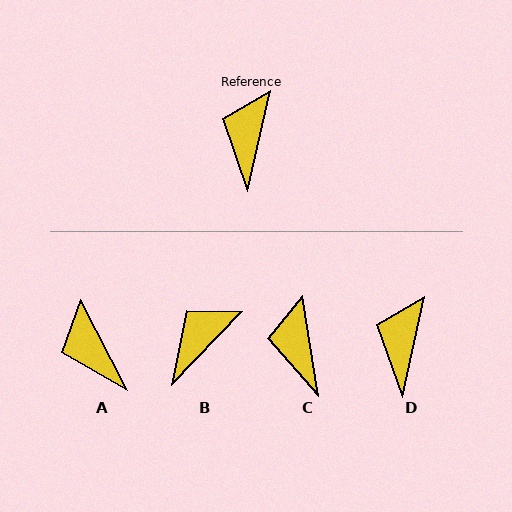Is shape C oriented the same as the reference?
No, it is off by about 21 degrees.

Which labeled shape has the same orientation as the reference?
D.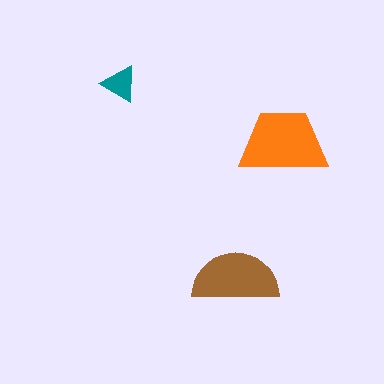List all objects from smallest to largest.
The teal triangle, the brown semicircle, the orange trapezoid.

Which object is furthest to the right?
The orange trapezoid is rightmost.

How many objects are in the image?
There are 3 objects in the image.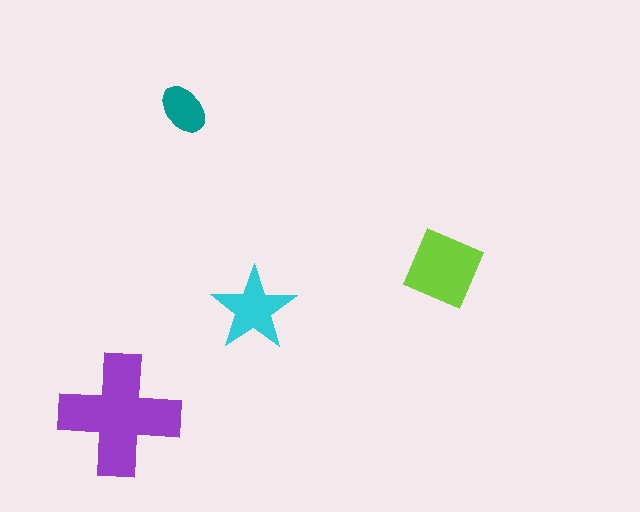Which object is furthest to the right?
The lime diamond is rightmost.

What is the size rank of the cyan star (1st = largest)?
3rd.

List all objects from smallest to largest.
The teal ellipse, the cyan star, the lime diamond, the purple cross.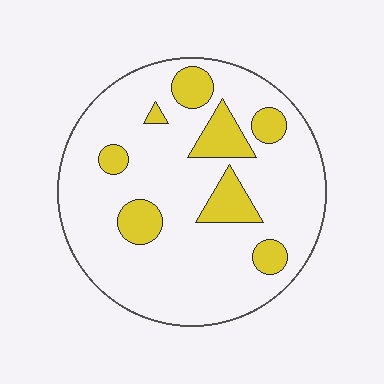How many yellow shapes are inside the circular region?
8.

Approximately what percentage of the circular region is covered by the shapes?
Approximately 20%.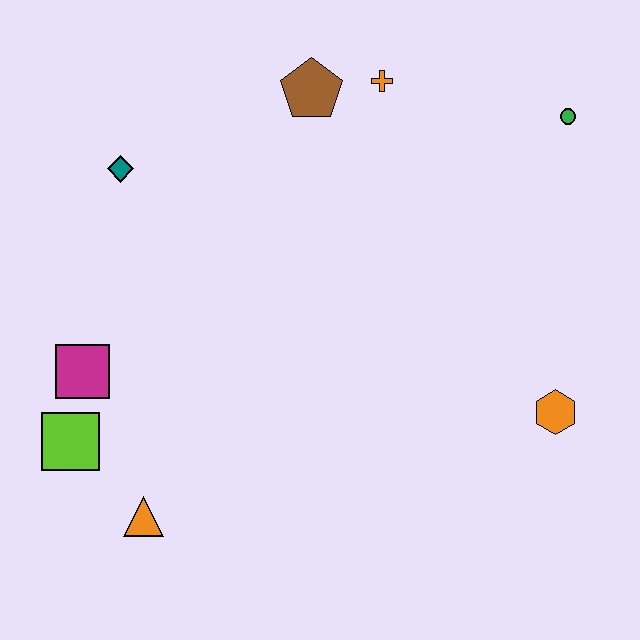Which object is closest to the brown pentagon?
The orange cross is closest to the brown pentagon.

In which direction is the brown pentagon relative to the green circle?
The brown pentagon is to the left of the green circle.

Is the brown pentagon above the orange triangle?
Yes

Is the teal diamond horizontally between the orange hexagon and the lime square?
Yes